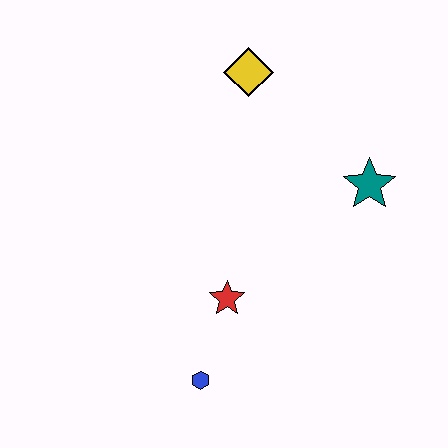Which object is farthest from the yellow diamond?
The blue hexagon is farthest from the yellow diamond.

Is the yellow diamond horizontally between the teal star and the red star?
Yes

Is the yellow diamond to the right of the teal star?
No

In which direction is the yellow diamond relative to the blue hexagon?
The yellow diamond is above the blue hexagon.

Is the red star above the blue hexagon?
Yes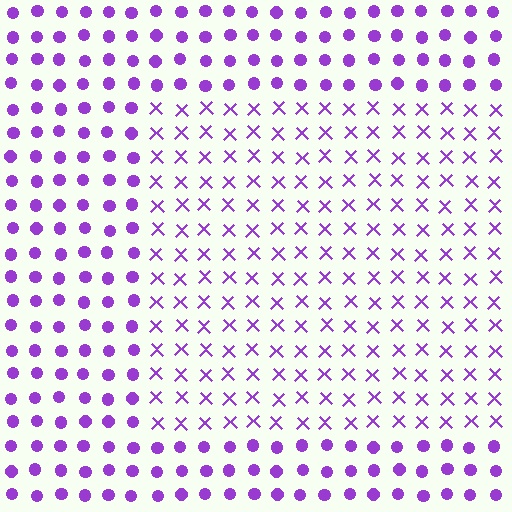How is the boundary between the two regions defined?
The boundary is defined by a change in element shape: X marks inside vs. circles outside. All elements share the same color and spacing.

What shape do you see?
I see a rectangle.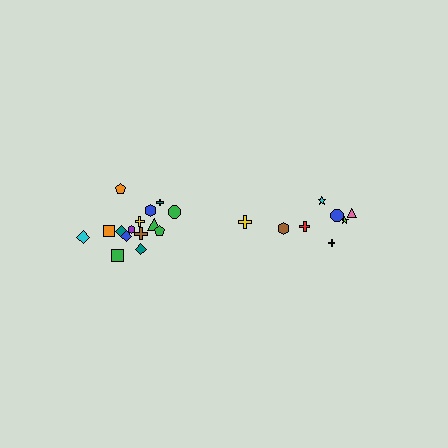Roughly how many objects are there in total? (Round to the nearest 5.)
Roughly 25 objects in total.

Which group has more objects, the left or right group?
The left group.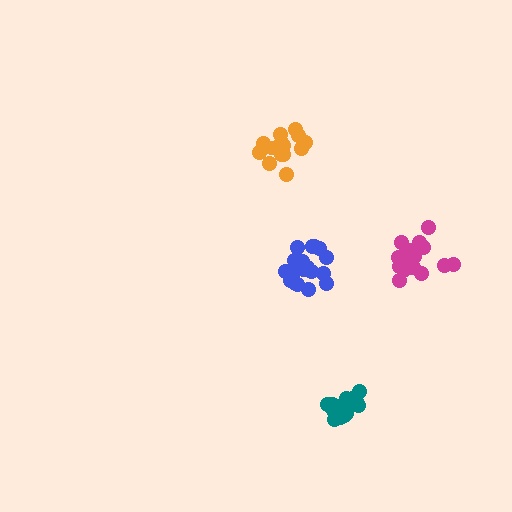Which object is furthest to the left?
The orange cluster is leftmost.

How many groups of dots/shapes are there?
There are 4 groups.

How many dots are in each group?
Group 1: 19 dots, Group 2: 18 dots, Group 3: 21 dots, Group 4: 15 dots (73 total).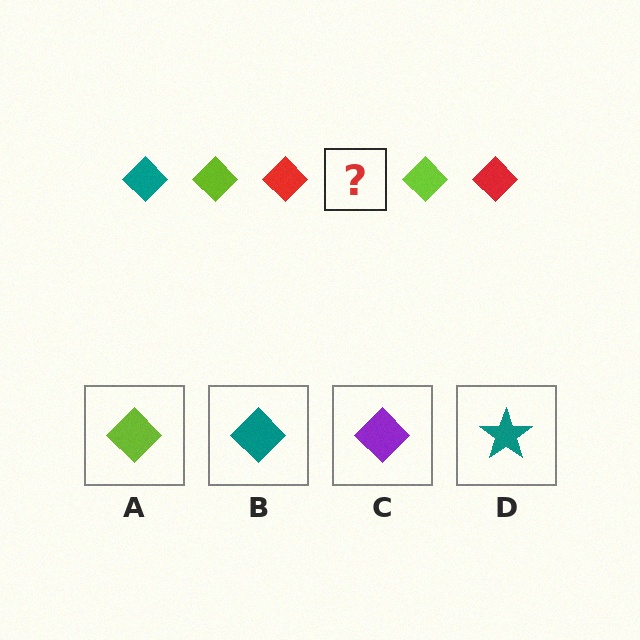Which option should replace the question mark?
Option B.